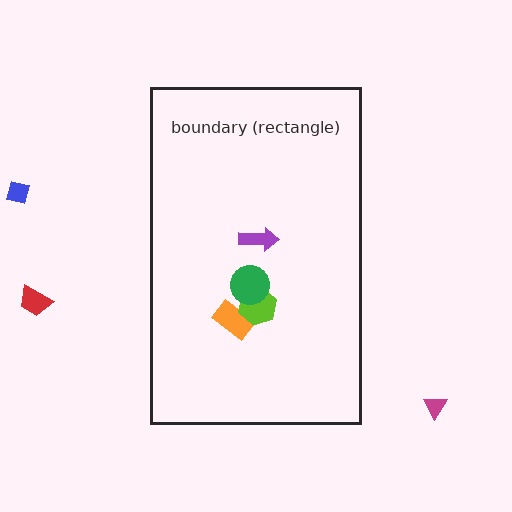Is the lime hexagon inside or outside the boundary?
Inside.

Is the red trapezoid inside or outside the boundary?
Outside.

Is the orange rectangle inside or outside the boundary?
Inside.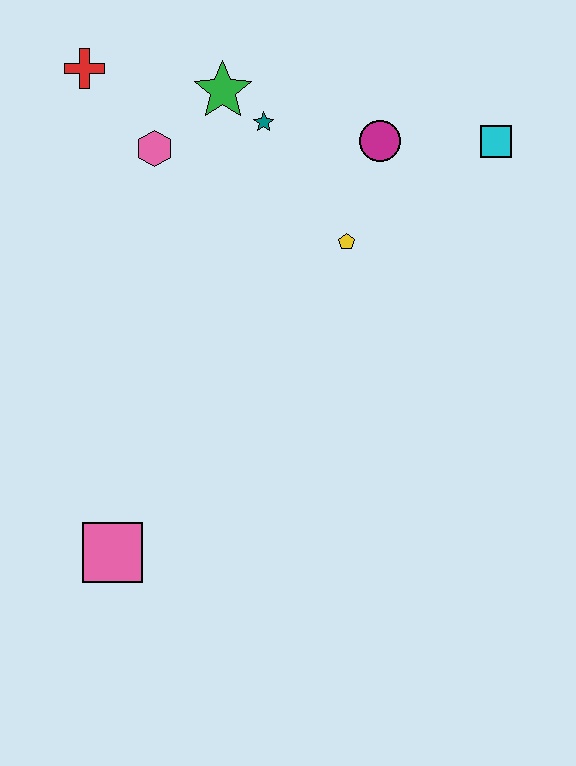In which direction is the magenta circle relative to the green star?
The magenta circle is to the right of the green star.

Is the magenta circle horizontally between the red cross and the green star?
No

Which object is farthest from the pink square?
The cyan square is farthest from the pink square.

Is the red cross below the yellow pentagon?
No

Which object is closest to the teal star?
The green star is closest to the teal star.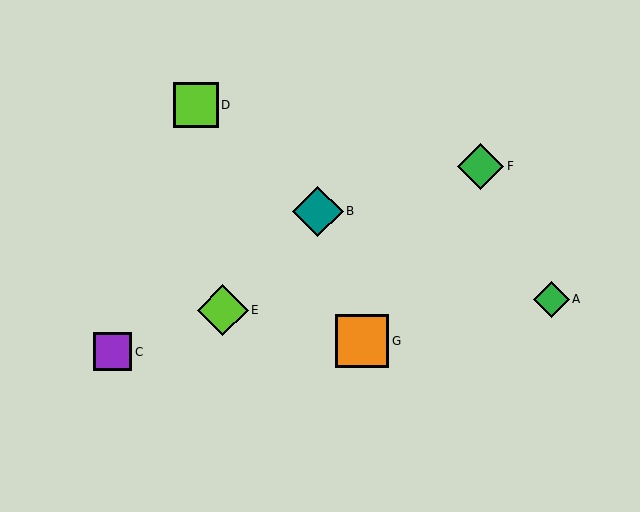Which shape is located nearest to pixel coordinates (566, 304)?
The green diamond (labeled A) at (551, 299) is nearest to that location.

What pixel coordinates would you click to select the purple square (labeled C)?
Click at (113, 352) to select the purple square C.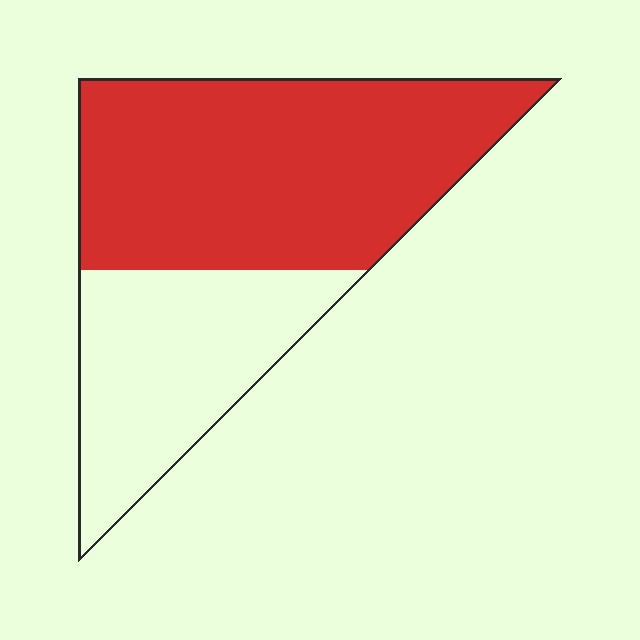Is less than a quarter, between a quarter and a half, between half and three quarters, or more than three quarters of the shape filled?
Between half and three quarters.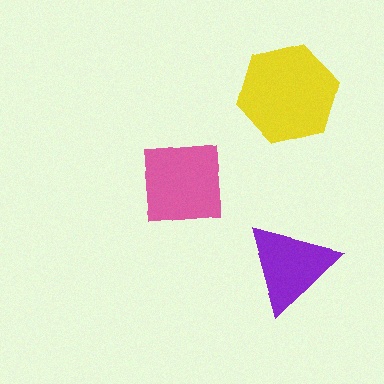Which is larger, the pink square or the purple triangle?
The pink square.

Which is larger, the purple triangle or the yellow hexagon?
The yellow hexagon.